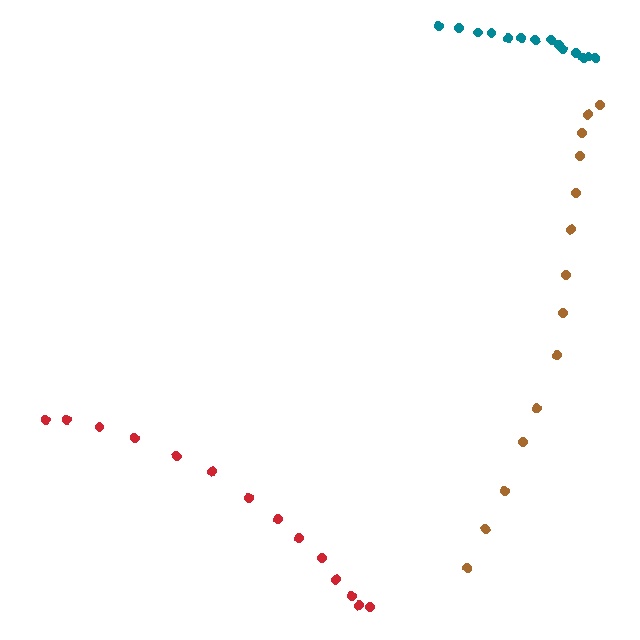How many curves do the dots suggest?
There are 3 distinct paths.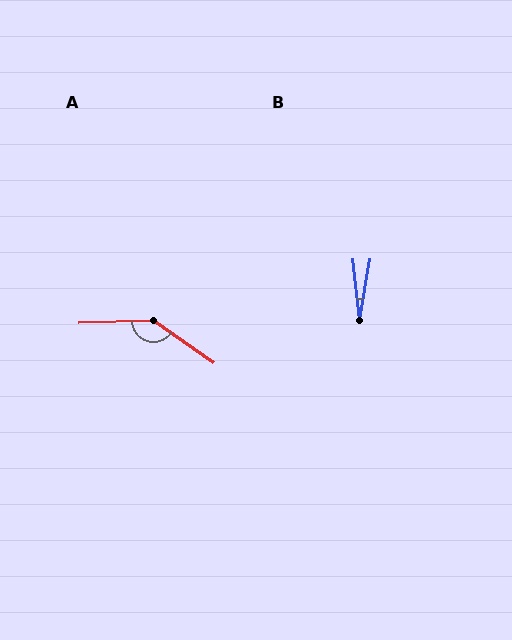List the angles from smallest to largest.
B (16°), A (143°).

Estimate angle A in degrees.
Approximately 143 degrees.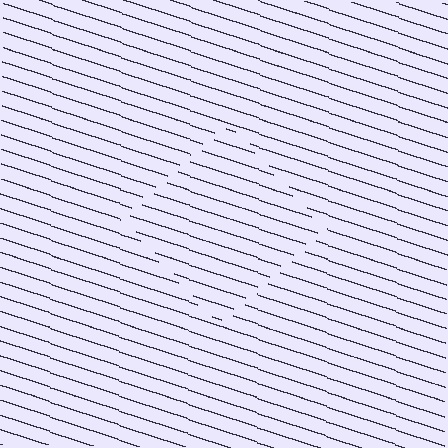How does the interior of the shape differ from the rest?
The interior of the shape contains the same grating, shifted by half a period — the contour is defined by the phase discontinuity where line-ends from the inner and outer gratings abut.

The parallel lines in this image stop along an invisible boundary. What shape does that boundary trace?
An illusory square. The interior of the shape contains the same grating, shifted by half a period — the contour is defined by the phase discontinuity where line-ends from the inner and outer gratings abut.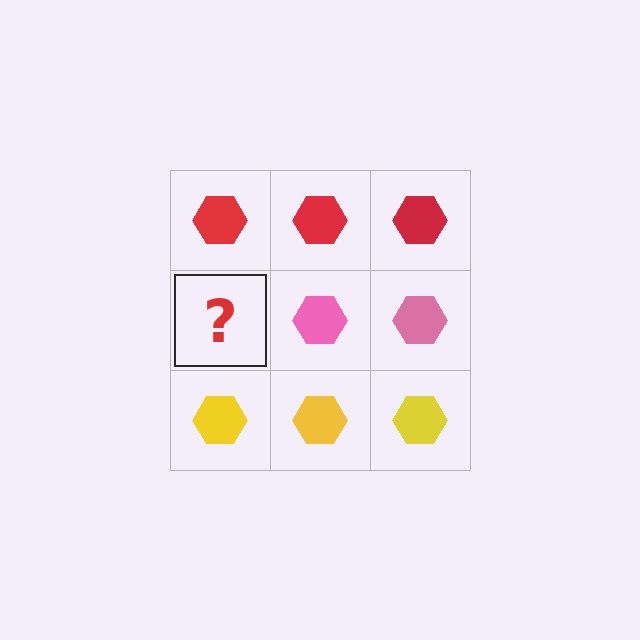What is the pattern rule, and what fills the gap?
The rule is that each row has a consistent color. The gap should be filled with a pink hexagon.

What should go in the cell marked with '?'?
The missing cell should contain a pink hexagon.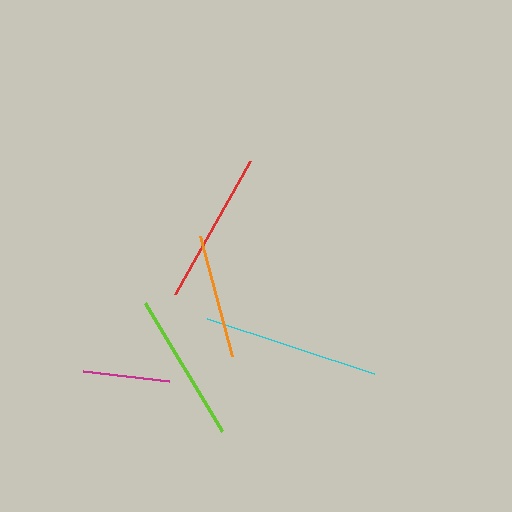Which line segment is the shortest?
The magenta line is the shortest at approximately 86 pixels.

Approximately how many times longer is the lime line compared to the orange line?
The lime line is approximately 1.2 times the length of the orange line.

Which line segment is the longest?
The cyan line is the longest at approximately 175 pixels.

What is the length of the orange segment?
The orange segment is approximately 124 pixels long.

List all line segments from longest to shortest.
From longest to shortest: cyan, red, lime, orange, magenta.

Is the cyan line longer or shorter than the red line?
The cyan line is longer than the red line.